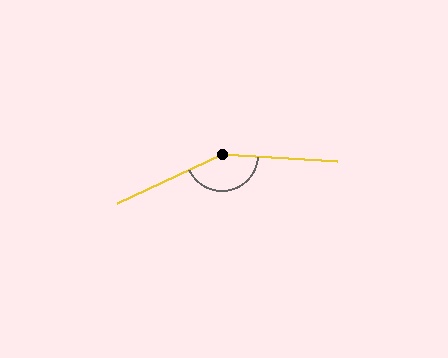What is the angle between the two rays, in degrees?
Approximately 152 degrees.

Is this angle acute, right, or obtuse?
It is obtuse.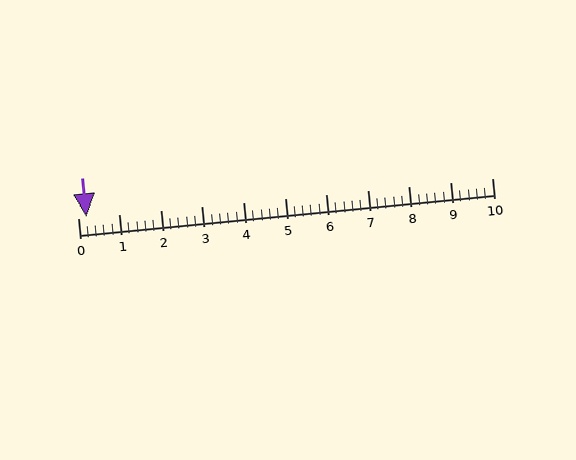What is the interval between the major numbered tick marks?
The major tick marks are spaced 1 units apart.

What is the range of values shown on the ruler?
The ruler shows values from 0 to 10.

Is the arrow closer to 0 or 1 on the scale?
The arrow is closer to 0.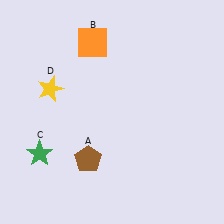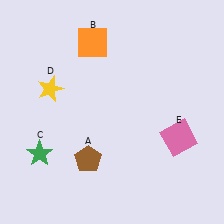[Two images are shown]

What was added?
A pink square (E) was added in Image 2.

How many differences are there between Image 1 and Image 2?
There is 1 difference between the two images.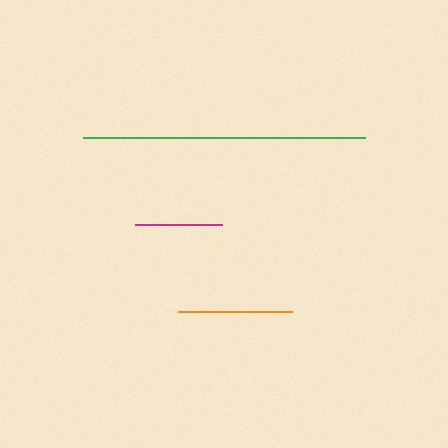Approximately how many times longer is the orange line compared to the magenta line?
The orange line is approximately 1.3 times the length of the magenta line.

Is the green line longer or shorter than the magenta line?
The green line is longer than the magenta line.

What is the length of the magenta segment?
The magenta segment is approximately 87 pixels long.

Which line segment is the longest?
The green line is the longest at approximately 283 pixels.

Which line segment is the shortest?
The magenta line is the shortest at approximately 87 pixels.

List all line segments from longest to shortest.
From longest to shortest: green, orange, magenta.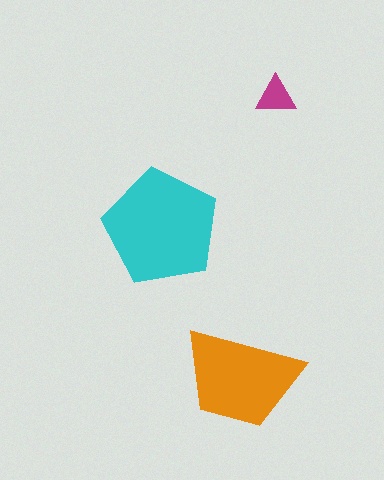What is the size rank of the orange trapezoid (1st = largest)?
2nd.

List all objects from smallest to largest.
The magenta triangle, the orange trapezoid, the cyan pentagon.